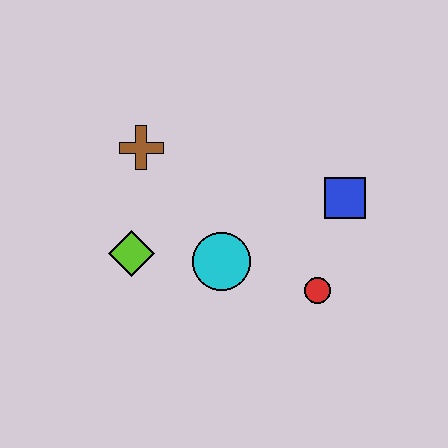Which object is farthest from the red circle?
The brown cross is farthest from the red circle.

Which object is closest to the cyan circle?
The lime diamond is closest to the cyan circle.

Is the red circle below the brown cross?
Yes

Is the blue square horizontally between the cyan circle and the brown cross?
No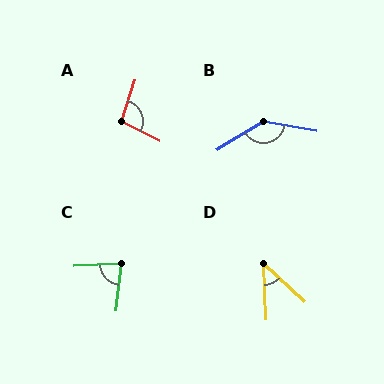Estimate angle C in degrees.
Approximately 80 degrees.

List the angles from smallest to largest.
D (44°), C (80°), A (99°), B (139°).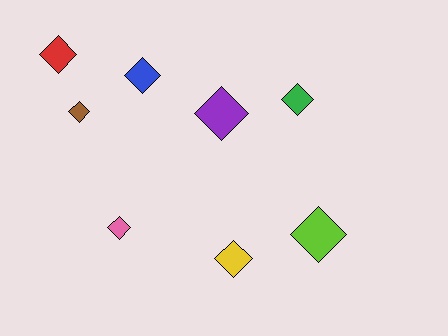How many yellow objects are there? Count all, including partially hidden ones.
There is 1 yellow object.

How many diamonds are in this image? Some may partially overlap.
There are 8 diamonds.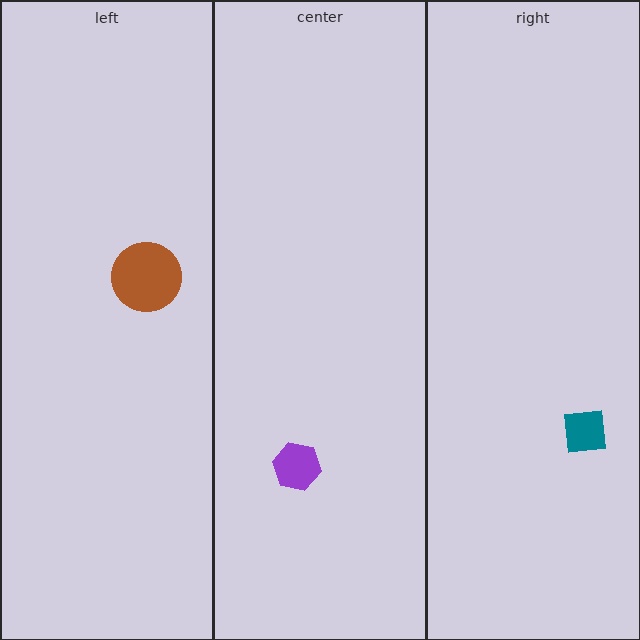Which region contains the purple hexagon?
The center region.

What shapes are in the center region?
The purple hexagon.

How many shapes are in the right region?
1.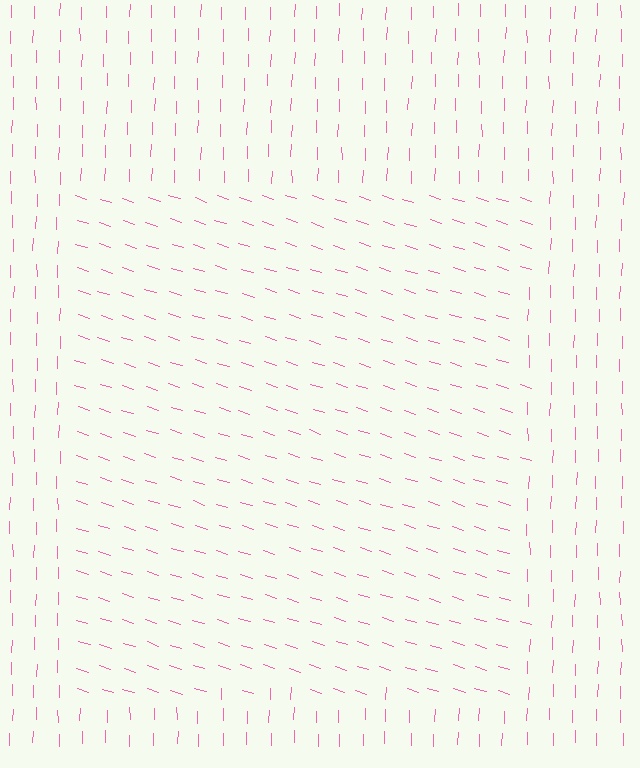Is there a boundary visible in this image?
Yes, there is a texture boundary formed by a change in line orientation.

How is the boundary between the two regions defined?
The boundary is defined purely by a change in line orientation (approximately 73 degrees difference). All lines are the same color and thickness.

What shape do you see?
I see a rectangle.